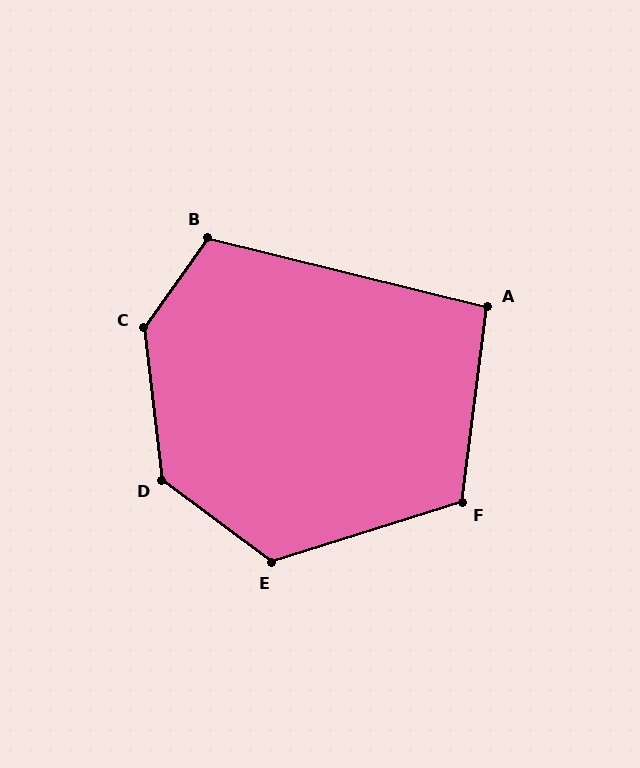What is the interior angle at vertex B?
Approximately 111 degrees (obtuse).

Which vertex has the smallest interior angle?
A, at approximately 96 degrees.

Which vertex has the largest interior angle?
C, at approximately 138 degrees.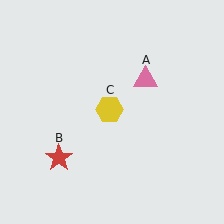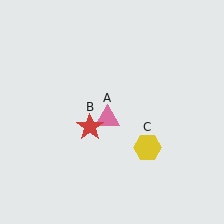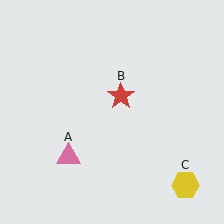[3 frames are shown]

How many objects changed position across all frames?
3 objects changed position: pink triangle (object A), red star (object B), yellow hexagon (object C).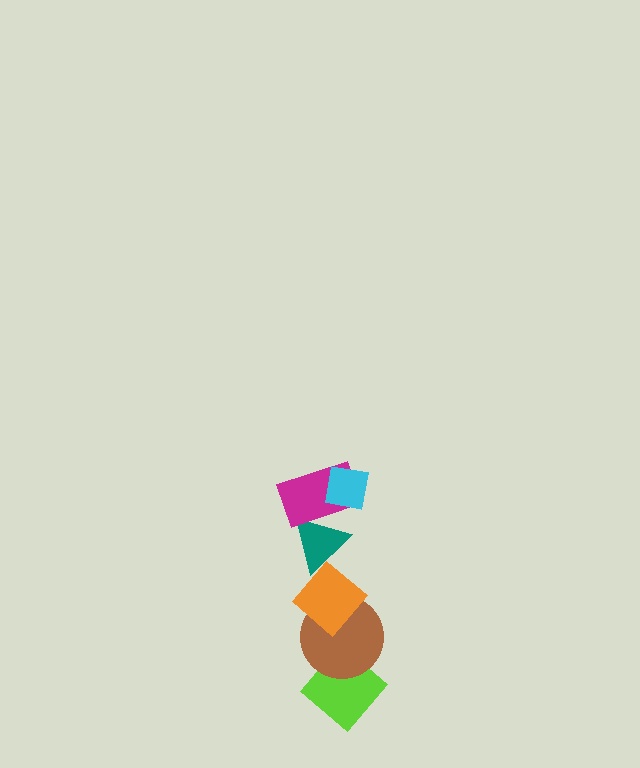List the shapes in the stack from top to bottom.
From top to bottom: the cyan square, the magenta rectangle, the teal triangle, the orange diamond, the brown circle, the lime diamond.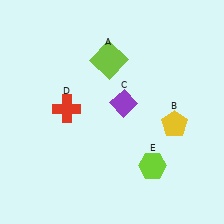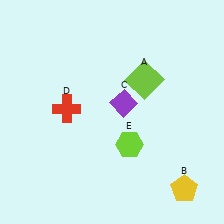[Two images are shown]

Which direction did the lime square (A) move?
The lime square (A) moved right.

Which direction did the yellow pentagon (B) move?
The yellow pentagon (B) moved down.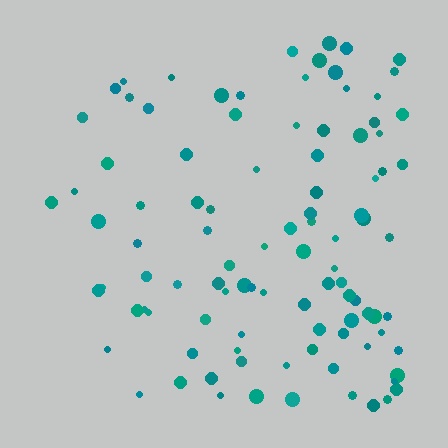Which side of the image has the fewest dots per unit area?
The left.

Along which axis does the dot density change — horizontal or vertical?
Horizontal.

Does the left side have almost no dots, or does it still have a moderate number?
Still a moderate number, just noticeably fewer than the right.